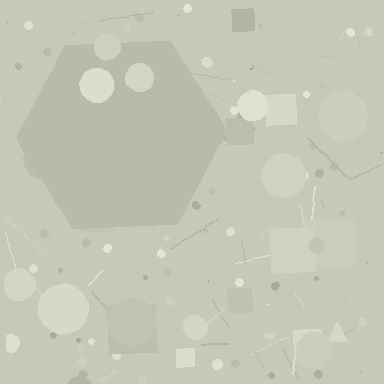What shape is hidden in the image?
A hexagon is hidden in the image.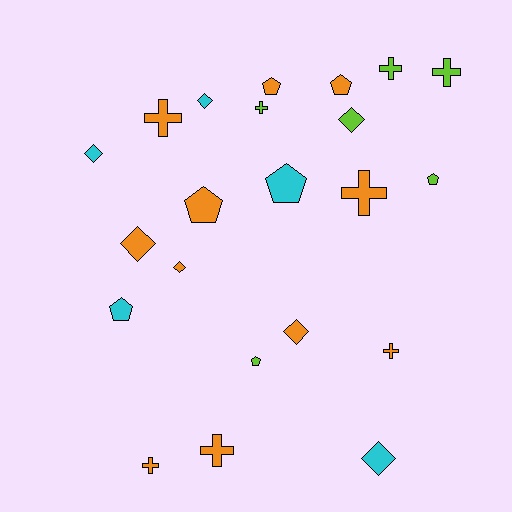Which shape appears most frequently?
Cross, with 8 objects.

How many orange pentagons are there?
There are 3 orange pentagons.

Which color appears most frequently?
Orange, with 11 objects.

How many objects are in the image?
There are 22 objects.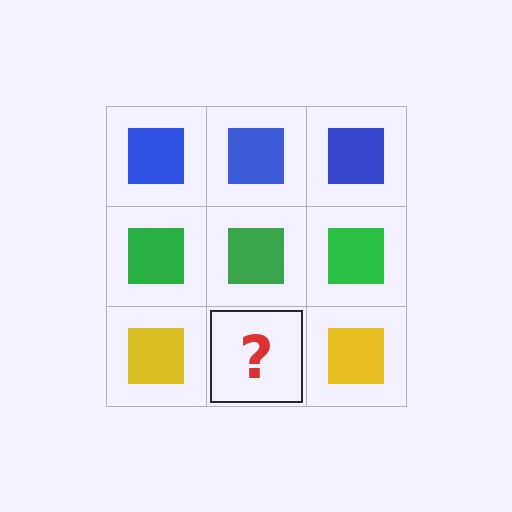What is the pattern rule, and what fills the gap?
The rule is that each row has a consistent color. The gap should be filled with a yellow square.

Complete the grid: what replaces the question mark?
The question mark should be replaced with a yellow square.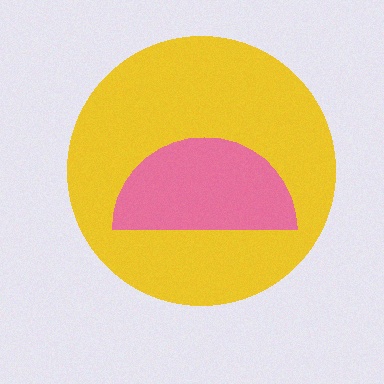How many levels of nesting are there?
2.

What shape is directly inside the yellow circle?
The pink semicircle.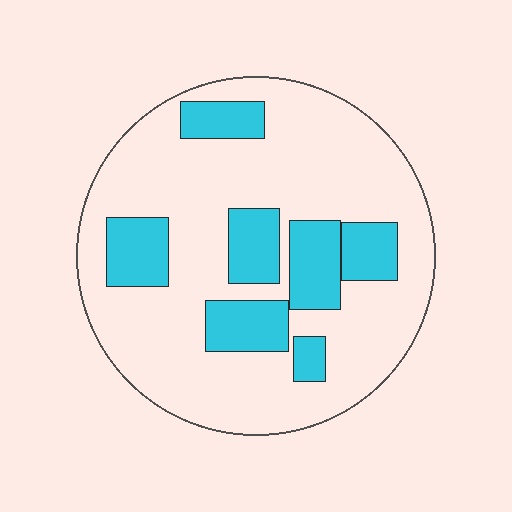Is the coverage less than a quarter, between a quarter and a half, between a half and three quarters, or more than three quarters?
Between a quarter and a half.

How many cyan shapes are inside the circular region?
7.